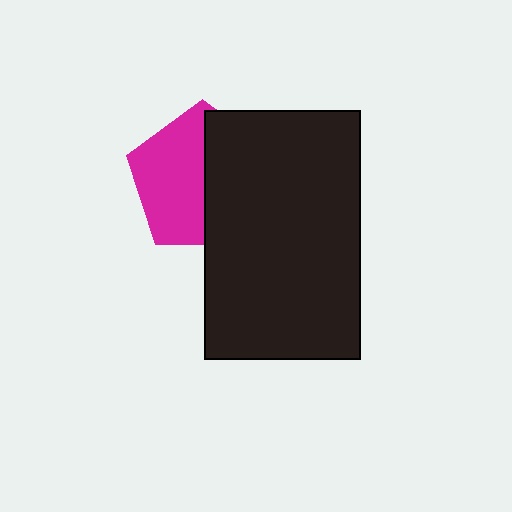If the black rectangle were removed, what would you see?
You would see the complete magenta pentagon.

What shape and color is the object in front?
The object in front is a black rectangle.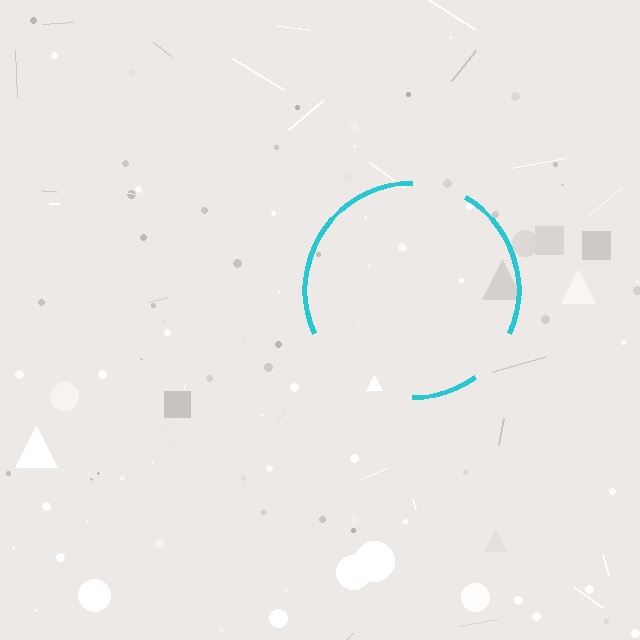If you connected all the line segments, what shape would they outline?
They would outline a circle.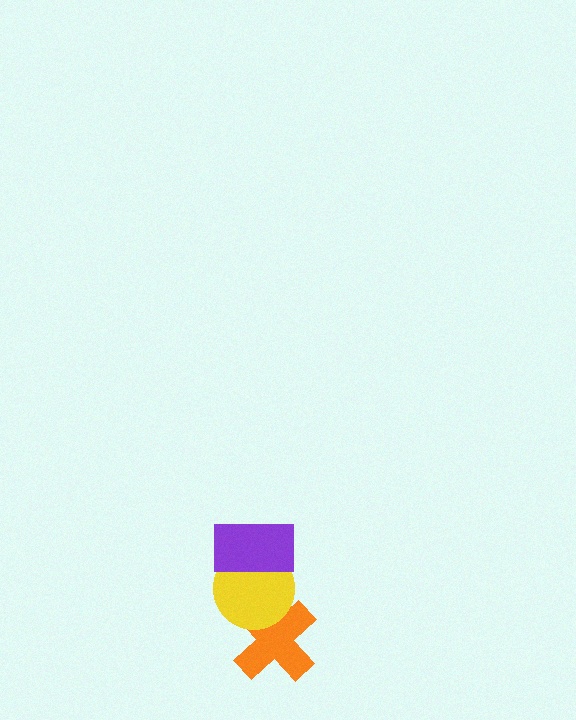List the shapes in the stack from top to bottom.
From top to bottom: the purple rectangle, the yellow circle, the orange cross.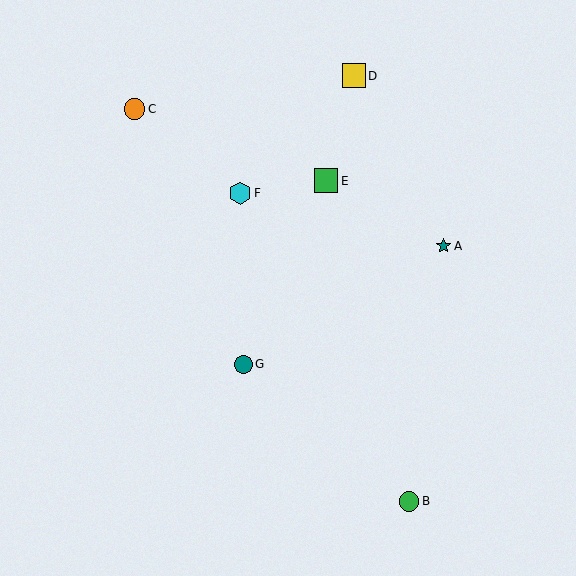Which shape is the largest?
The green square (labeled E) is the largest.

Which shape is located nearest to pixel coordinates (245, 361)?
The teal circle (labeled G) at (243, 364) is nearest to that location.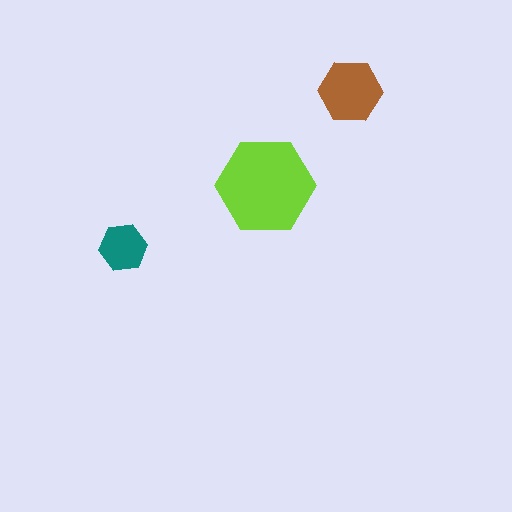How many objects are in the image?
There are 3 objects in the image.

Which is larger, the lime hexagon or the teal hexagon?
The lime one.